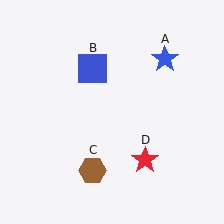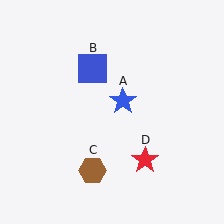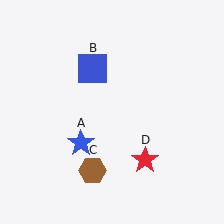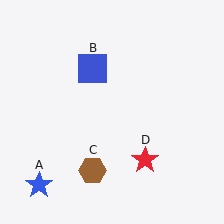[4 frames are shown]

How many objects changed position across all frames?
1 object changed position: blue star (object A).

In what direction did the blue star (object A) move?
The blue star (object A) moved down and to the left.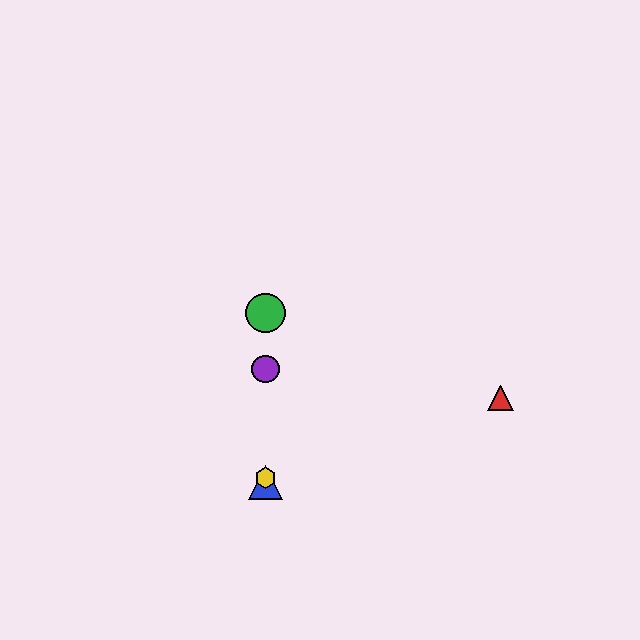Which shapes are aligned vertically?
The blue triangle, the green circle, the yellow hexagon, the purple circle are aligned vertically.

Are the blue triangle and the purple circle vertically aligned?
Yes, both are at x≈265.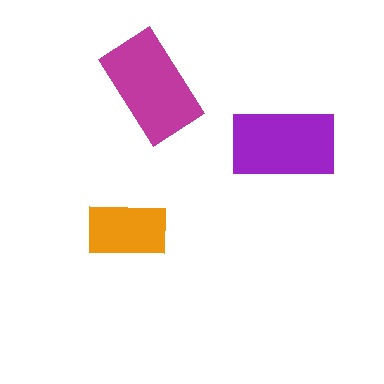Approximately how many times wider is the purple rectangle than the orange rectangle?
About 1.5 times wider.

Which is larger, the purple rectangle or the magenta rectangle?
The magenta one.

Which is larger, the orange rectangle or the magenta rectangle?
The magenta one.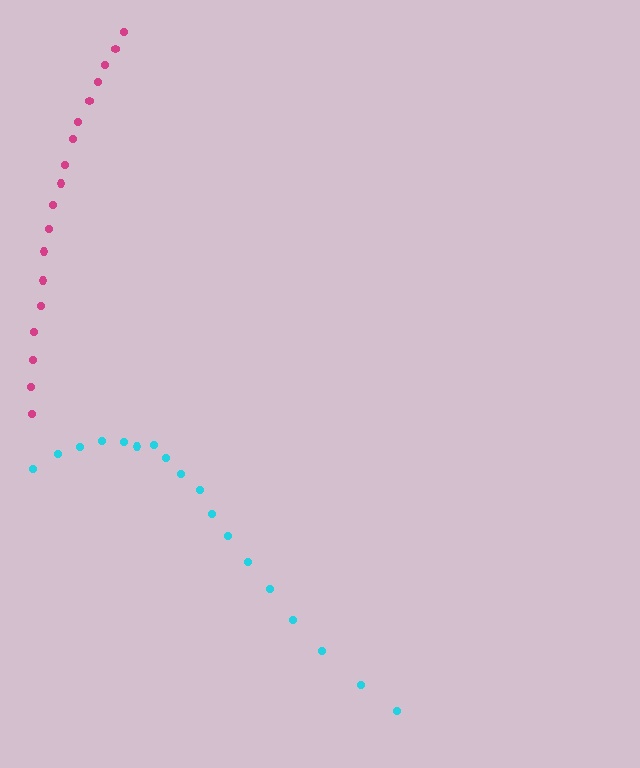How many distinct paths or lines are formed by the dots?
There are 2 distinct paths.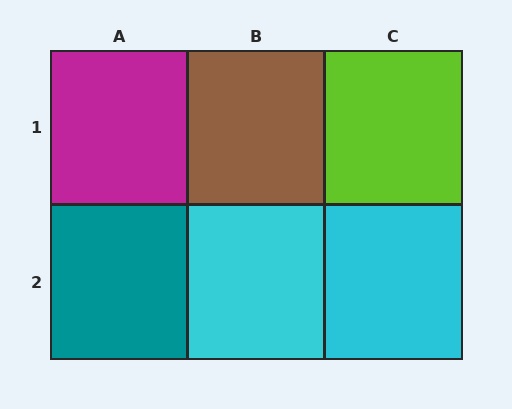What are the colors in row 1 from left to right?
Magenta, brown, lime.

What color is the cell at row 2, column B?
Cyan.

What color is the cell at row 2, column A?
Teal.